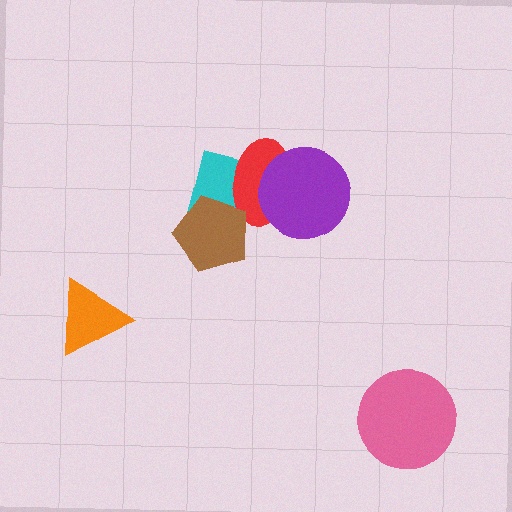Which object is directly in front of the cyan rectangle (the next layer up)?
The red ellipse is directly in front of the cyan rectangle.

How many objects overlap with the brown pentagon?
2 objects overlap with the brown pentagon.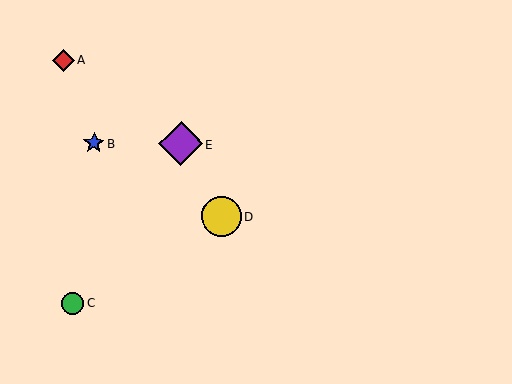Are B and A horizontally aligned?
No, B is at y≈143 and A is at y≈61.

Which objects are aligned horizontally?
Objects B, E are aligned horizontally.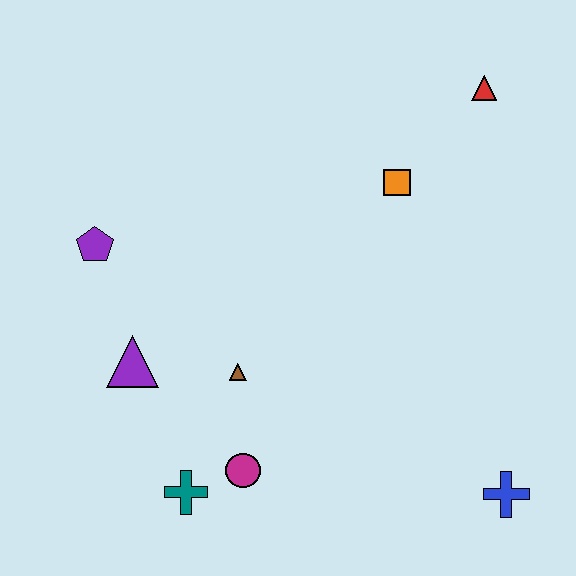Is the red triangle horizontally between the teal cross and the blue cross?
Yes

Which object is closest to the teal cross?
The magenta circle is closest to the teal cross.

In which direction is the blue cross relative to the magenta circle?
The blue cross is to the right of the magenta circle.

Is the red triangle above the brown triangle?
Yes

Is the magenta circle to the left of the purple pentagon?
No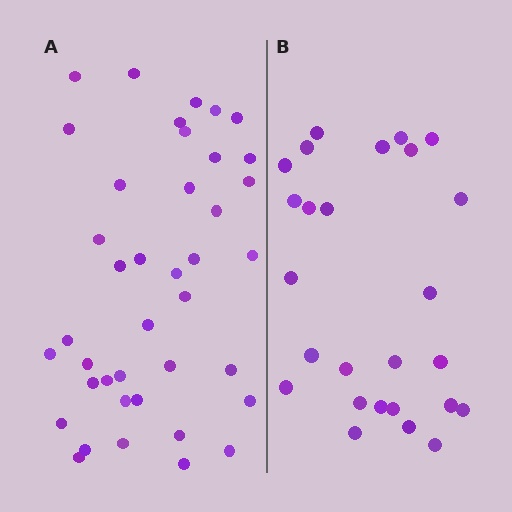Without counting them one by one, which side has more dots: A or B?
Region A (the left region) has more dots.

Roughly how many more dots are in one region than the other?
Region A has approximately 15 more dots than region B.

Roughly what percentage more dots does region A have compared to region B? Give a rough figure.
About 55% more.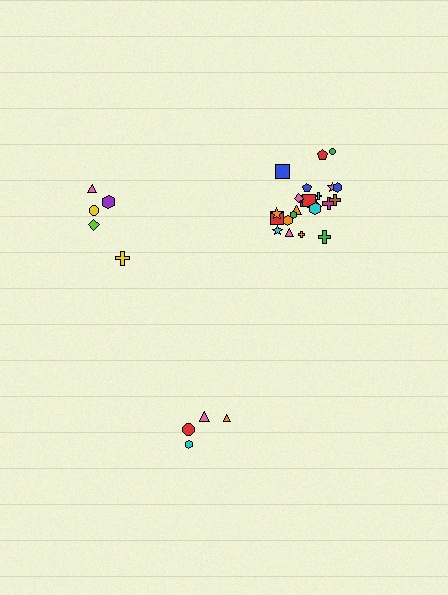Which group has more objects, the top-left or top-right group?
The top-right group.